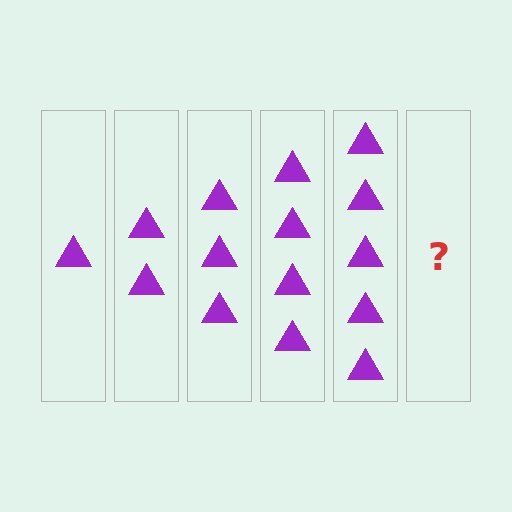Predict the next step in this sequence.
The next step is 6 triangles.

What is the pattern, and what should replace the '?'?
The pattern is that each step adds one more triangle. The '?' should be 6 triangles.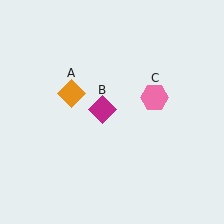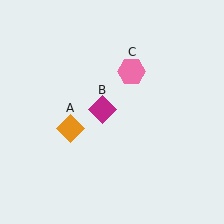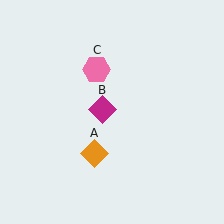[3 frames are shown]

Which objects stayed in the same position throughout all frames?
Magenta diamond (object B) remained stationary.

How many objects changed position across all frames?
2 objects changed position: orange diamond (object A), pink hexagon (object C).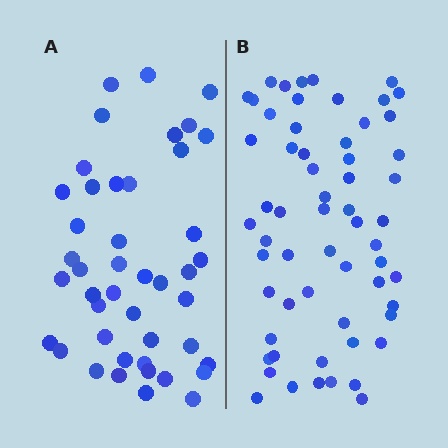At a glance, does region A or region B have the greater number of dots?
Region B (the right region) has more dots.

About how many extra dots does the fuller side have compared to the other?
Region B has approximately 15 more dots than region A.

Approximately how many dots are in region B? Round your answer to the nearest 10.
About 60 dots.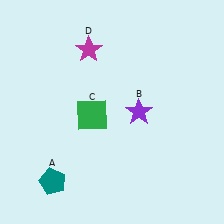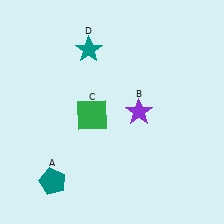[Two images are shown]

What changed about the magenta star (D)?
In Image 1, D is magenta. In Image 2, it changed to teal.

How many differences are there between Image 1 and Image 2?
There is 1 difference between the two images.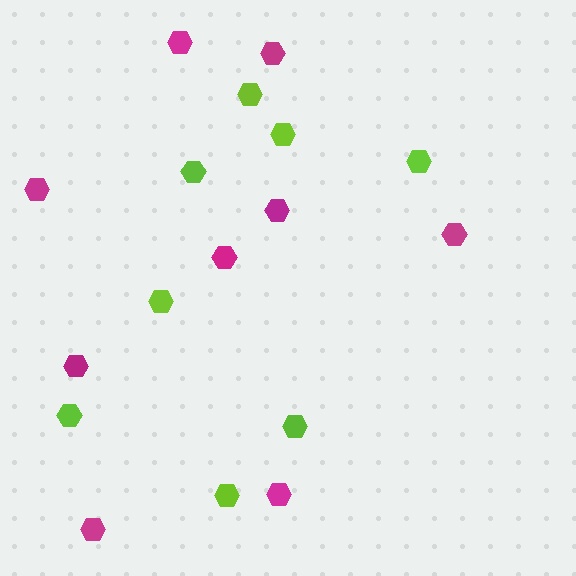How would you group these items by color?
There are 2 groups: one group of lime hexagons (8) and one group of magenta hexagons (9).